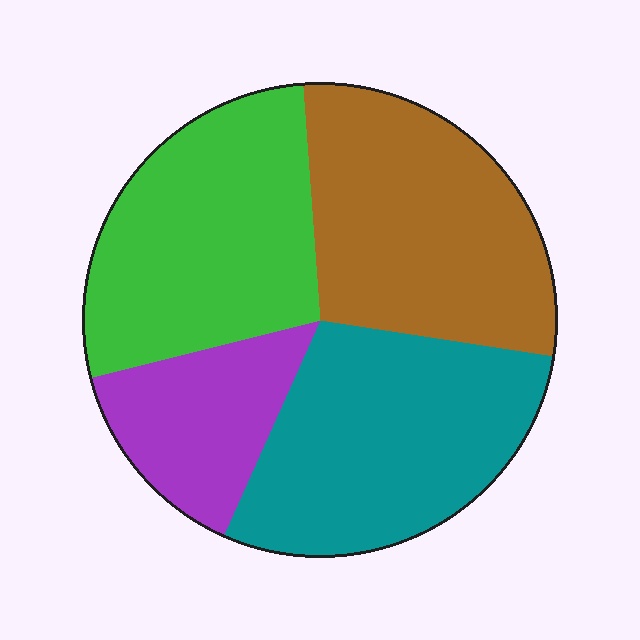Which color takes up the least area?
Purple, at roughly 15%.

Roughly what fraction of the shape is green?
Green covers 28% of the shape.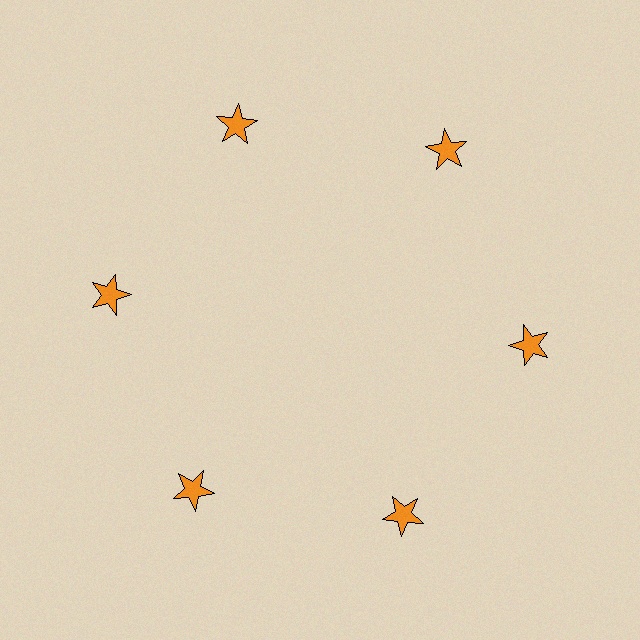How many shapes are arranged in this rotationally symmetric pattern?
There are 6 shapes, arranged in 6 groups of 1.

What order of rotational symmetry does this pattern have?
This pattern has 6-fold rotational symmetry.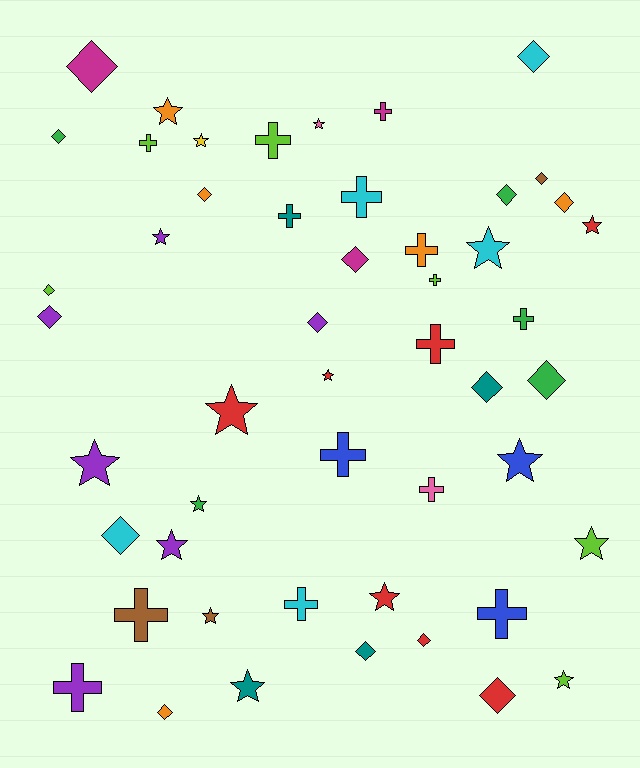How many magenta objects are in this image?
There are 3 magenta objects.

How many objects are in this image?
There are 50 objects.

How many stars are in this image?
There are 17 stars.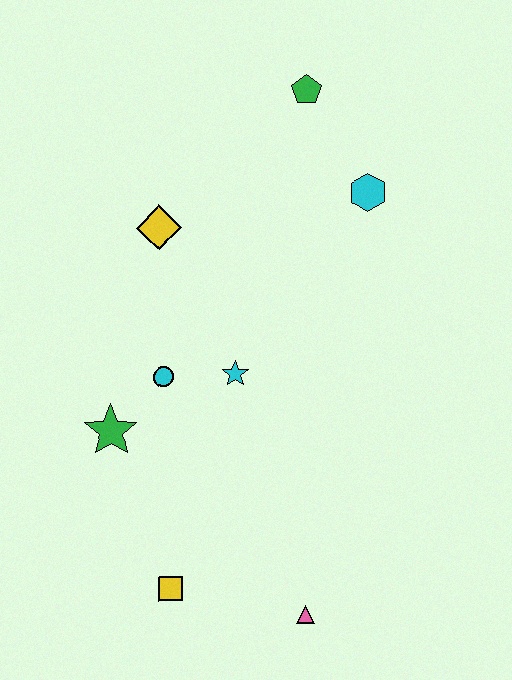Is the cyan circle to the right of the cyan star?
No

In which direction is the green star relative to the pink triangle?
The green star is to the left of the pink triangle.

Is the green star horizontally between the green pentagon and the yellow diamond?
No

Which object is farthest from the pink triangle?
The green pentagon is farthest from the pink triangle.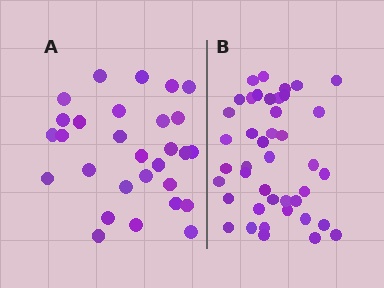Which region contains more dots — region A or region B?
Region B (the right region) has more dots.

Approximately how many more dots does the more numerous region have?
Region B has approximately 15 more dots than region A.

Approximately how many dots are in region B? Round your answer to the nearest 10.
About 40 dots. (The exact count is 42, which rounds to 40.)